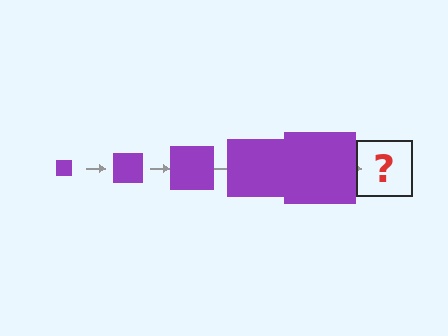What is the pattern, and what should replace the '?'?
The pattern is that the square gets progressively larger each step. The '?' should be a purple square, larger than the previous one.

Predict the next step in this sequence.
The next step is a purple square, larger than the previous one.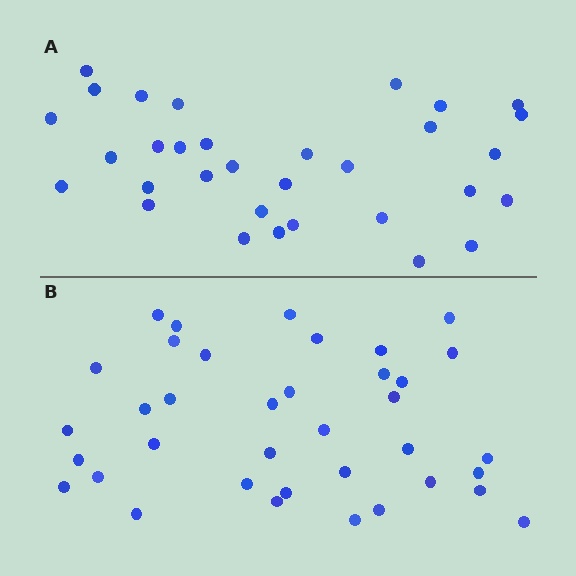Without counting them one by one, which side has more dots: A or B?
Region B (the bottom region) has more dots.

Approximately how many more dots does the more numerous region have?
Region B has about 5 more dots than region A.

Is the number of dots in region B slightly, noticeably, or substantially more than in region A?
Region B has only slightly more — the two regions are fairly close. The ratio is roughly 1.2 to 1.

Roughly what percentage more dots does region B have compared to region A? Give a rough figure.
About 15% more.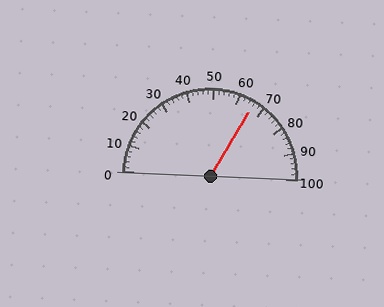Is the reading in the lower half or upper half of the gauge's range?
The reading is in the upper half of the range (0 to 100).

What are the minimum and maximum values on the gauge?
The gauge ranges from 0 to 100.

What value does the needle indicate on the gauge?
The needle indicates approximately 66.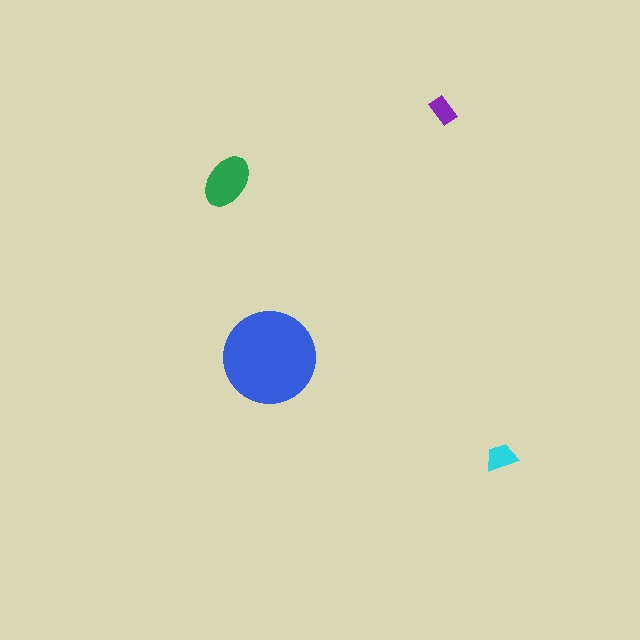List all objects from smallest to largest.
The purple rectangle, the cyan trapezoid, the green ellipse, the blue circle.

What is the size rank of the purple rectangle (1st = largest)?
4th.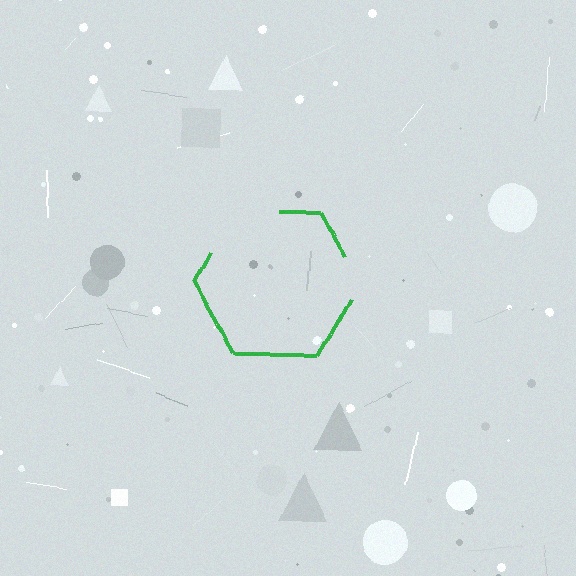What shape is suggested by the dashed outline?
The dashed outline suggests a hexagon.